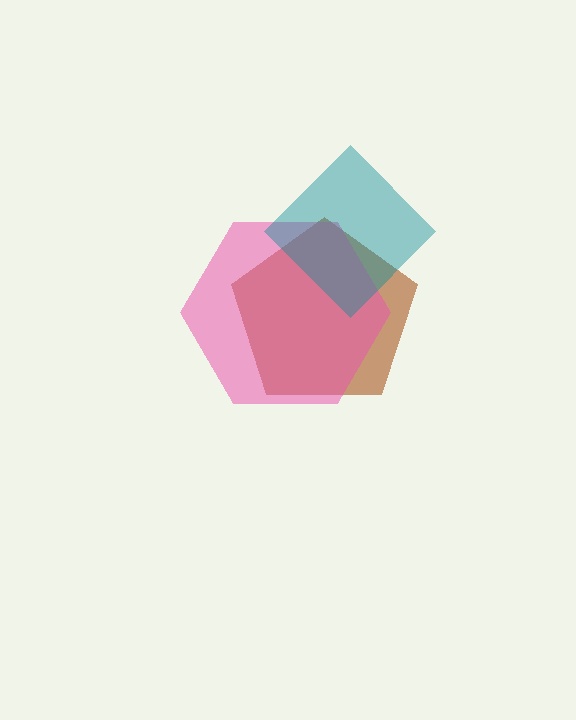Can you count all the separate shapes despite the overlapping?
Yes, there are 3 separate shapes.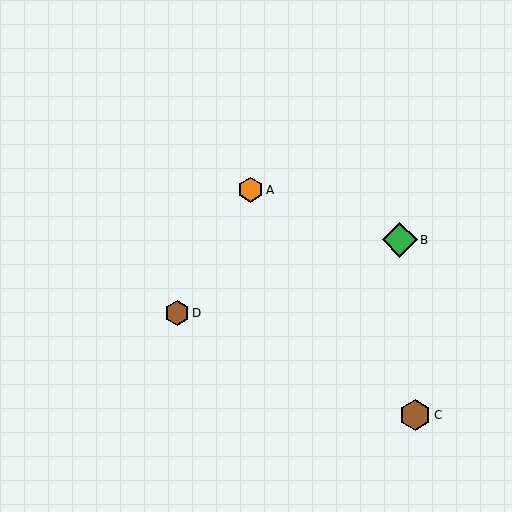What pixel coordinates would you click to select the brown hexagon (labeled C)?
Click at (415, 415) to select the brown hexagon C.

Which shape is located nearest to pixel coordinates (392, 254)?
The green diamond (labeled B) at (400, 240) is nearest to that location.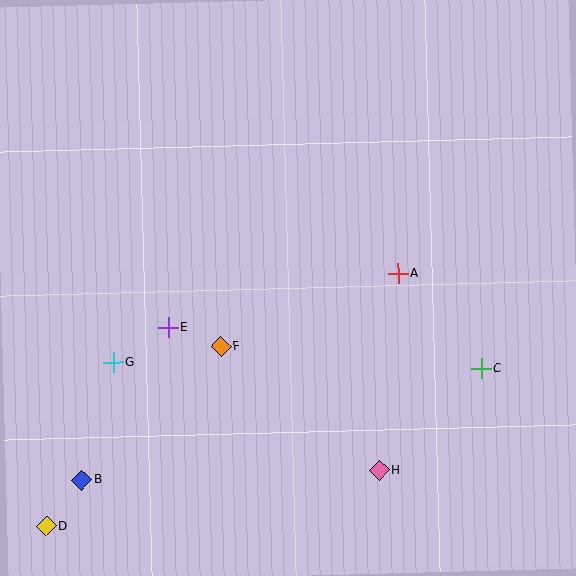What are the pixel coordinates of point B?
Point B is at (82, 480).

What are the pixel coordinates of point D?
Point D is at (47, 526).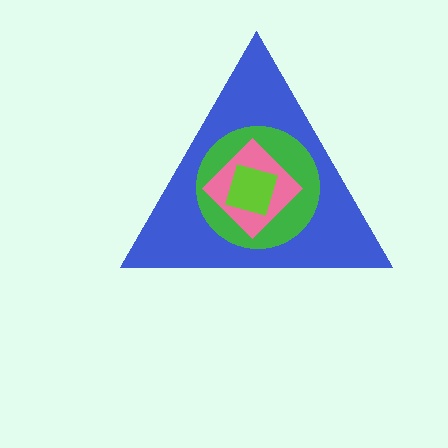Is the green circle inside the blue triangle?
Yes.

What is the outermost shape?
The blue triangle.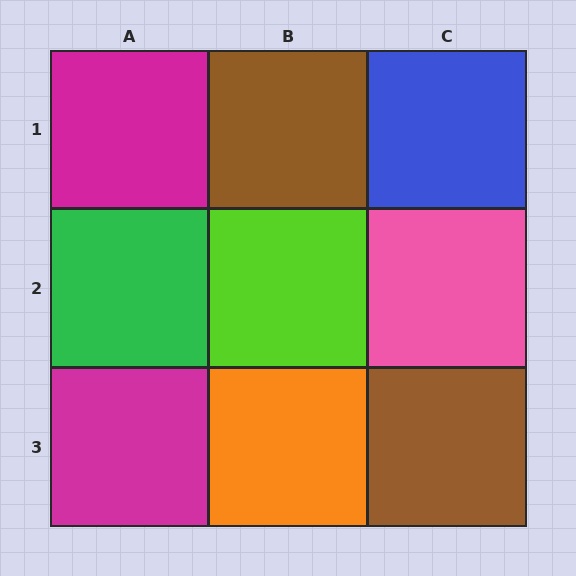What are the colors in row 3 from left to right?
Magenta, orange, brown.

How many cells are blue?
1 cell is blue.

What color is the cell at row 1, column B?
Brown.